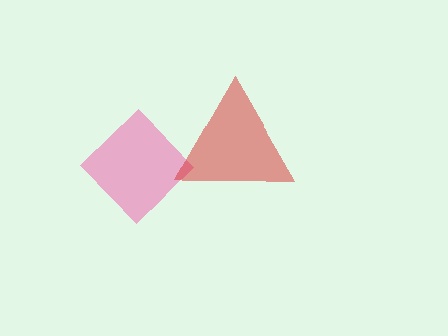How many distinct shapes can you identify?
There are 2 distinct shapes: a pink diamond, a red triangle.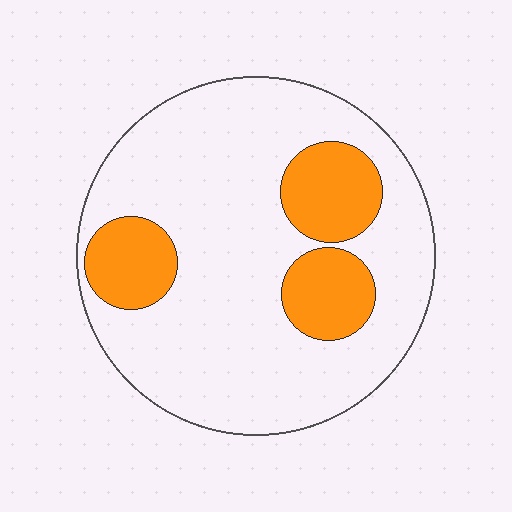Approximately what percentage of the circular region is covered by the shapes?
Approximately 20%.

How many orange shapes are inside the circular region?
3.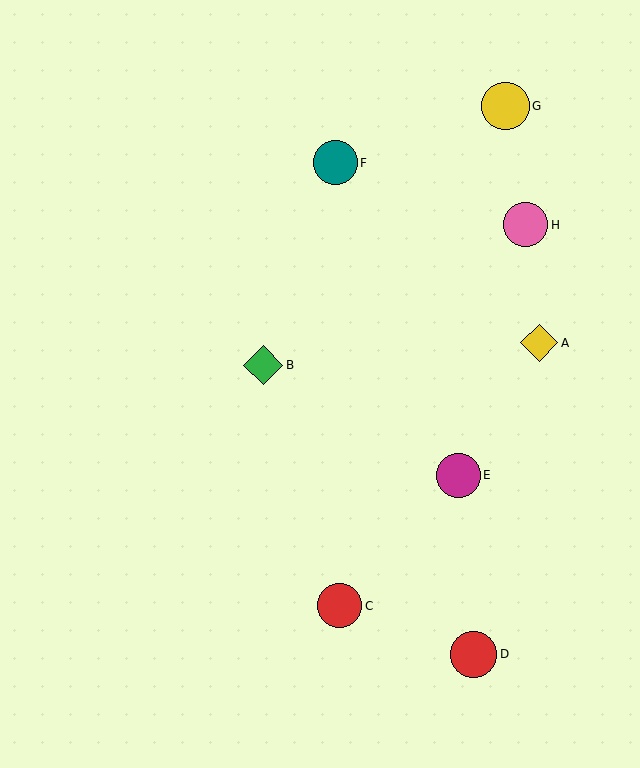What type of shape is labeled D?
Shape D is a red circle.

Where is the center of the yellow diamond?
The center of the yellow diamond is at (539, 343).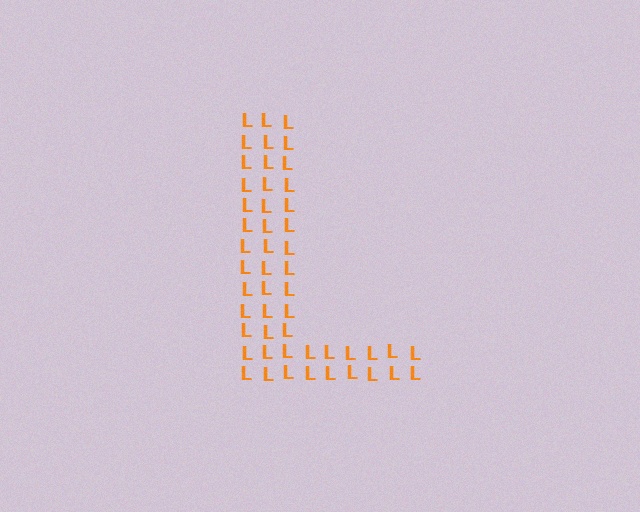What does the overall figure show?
The overall figure shows the letter L.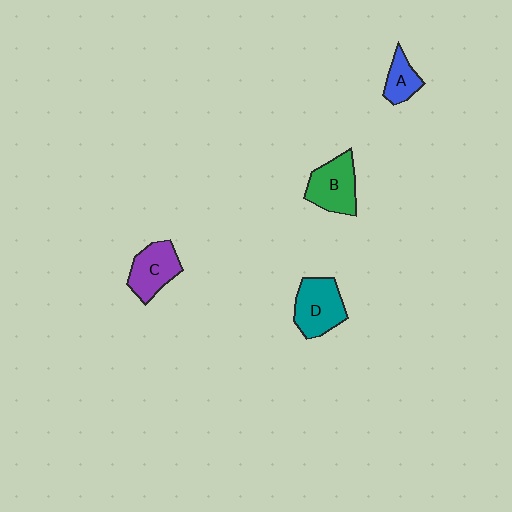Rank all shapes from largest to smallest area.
From largest to smallest: D (teal), B (green), C (purple), A (blue).